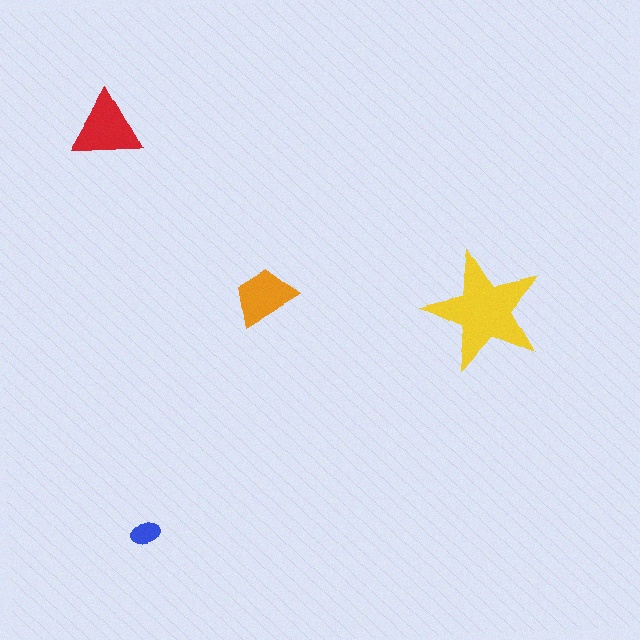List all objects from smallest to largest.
The blue ellipse, the orange trapezoid, the red triangle, the yellow star.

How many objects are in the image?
There are 4 objects in the image.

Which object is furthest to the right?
The yellow star is rightmost.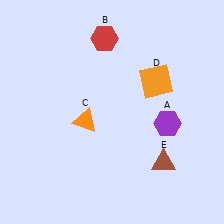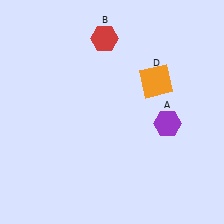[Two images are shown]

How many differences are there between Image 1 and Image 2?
There are 2 differences between the two images.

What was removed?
The orange triangle (C), the brown triangle (E) were removed in Image 2.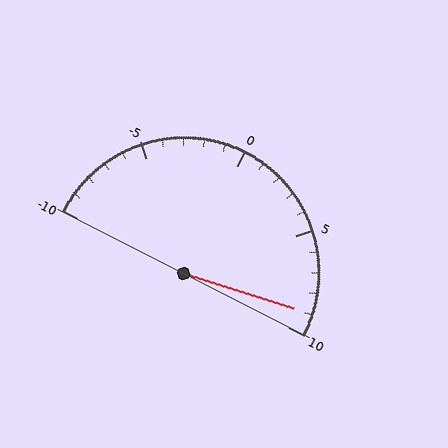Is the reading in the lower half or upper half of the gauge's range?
The reading is in the upper half of the range (-10 to 10).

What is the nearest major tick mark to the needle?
The nearest major tick mark is 10.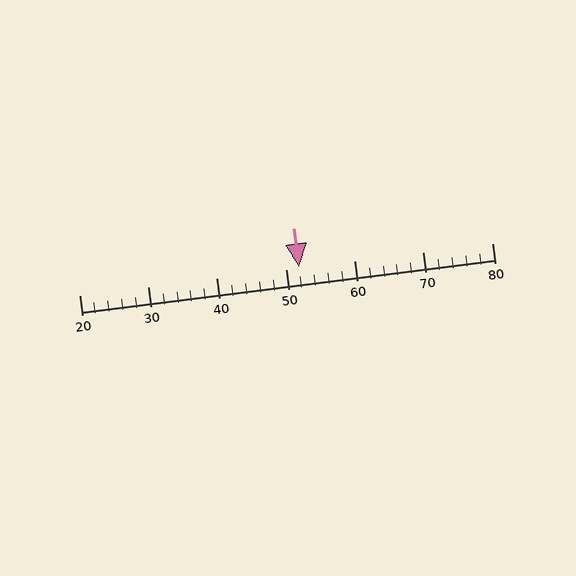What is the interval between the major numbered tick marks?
The major tick marks are spaced 10 units apart.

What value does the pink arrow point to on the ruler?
The pink arrow points to approximately 52.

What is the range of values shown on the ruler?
The ruler shows values from 20 to 80.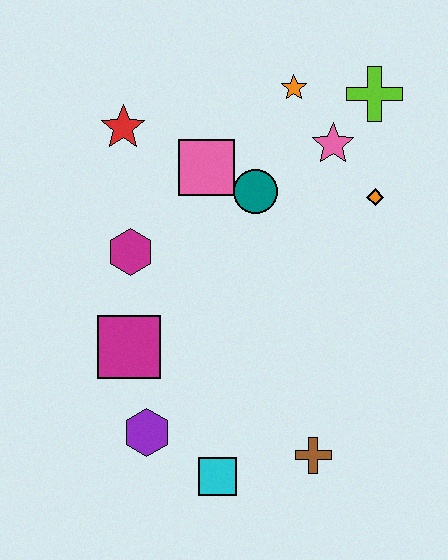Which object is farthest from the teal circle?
The cyan square is farthest from the teal circle.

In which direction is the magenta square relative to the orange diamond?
The magenta square is to the left of the orange diamond.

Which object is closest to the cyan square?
The purple hexagon is closest to the cyan square.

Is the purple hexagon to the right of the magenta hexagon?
Yes